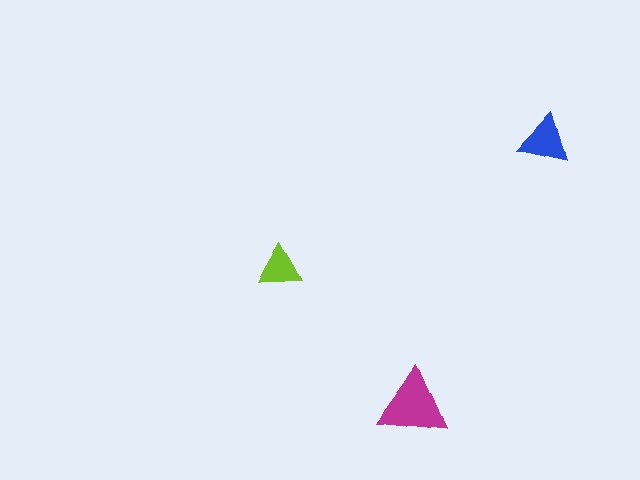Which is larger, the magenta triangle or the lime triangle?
The magenta one.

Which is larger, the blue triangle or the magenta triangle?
The magenta one.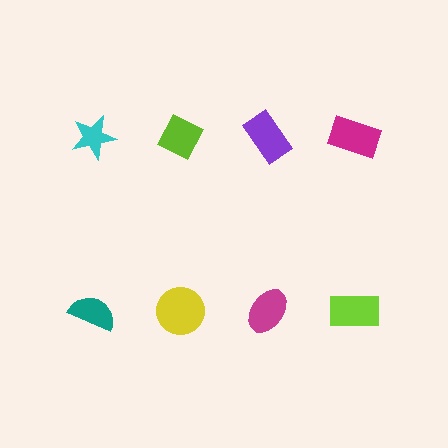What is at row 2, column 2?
A yellow circle.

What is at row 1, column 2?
A lime diamond.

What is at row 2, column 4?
A lime rectangle.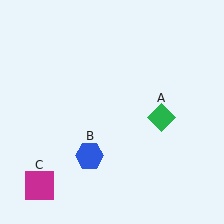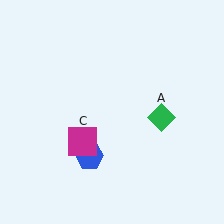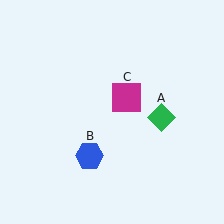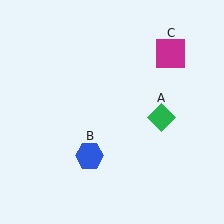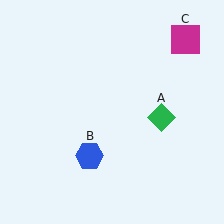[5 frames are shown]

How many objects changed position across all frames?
1 object changed position: magenta square (object C).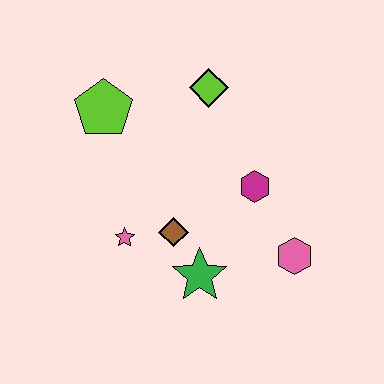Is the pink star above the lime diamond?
No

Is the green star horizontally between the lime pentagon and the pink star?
No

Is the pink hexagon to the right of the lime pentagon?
Yes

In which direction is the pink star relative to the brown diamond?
The pink star is to the left of the brown diamond.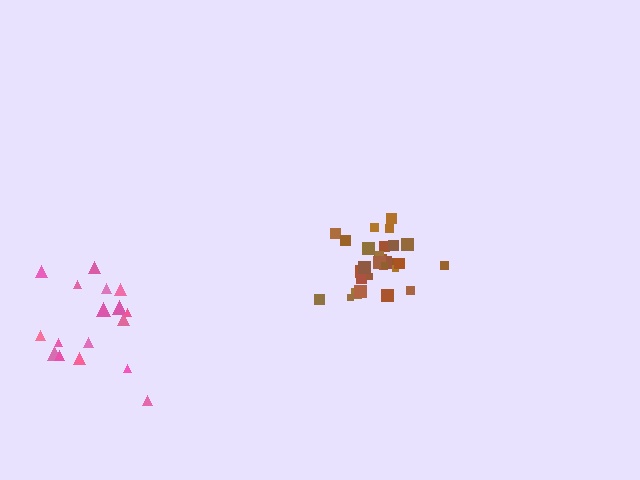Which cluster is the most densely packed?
Brown.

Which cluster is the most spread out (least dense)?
Pink.